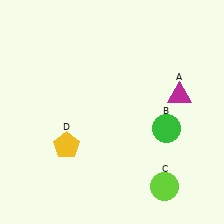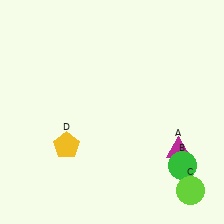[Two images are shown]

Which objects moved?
The objects that moved are: the magenta triangle (A), the green circle (B), the lime circle (C).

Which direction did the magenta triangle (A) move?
The magenta triangle (A) moved down.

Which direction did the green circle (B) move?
The green circle (B) moved down.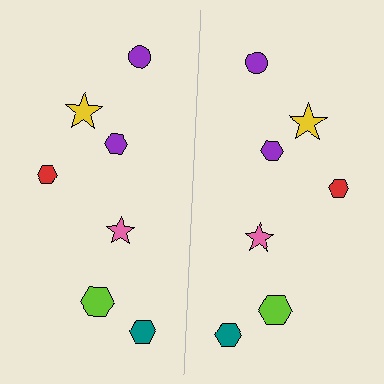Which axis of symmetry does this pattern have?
The pattern has a vertical axis of symmetry running through the center of the image.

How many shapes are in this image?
There are 14 shapes in this image.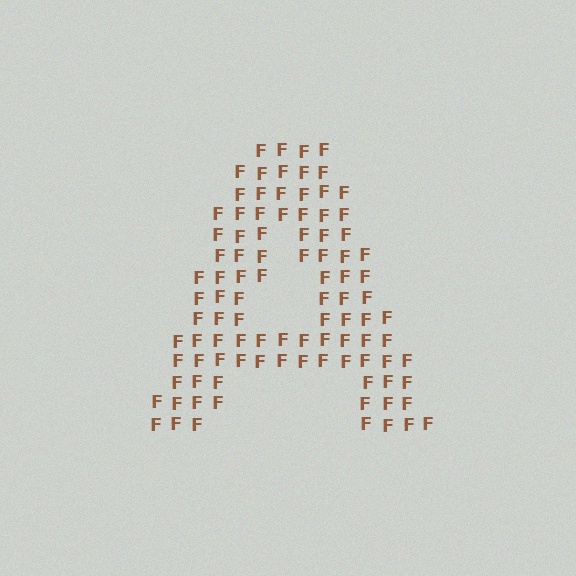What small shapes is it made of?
It is made of small letter F's.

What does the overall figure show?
The overall figure shows the letter A.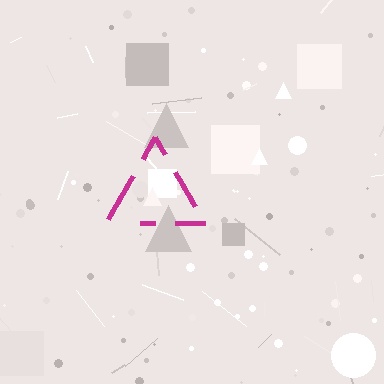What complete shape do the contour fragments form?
The contour fragments form a triangle.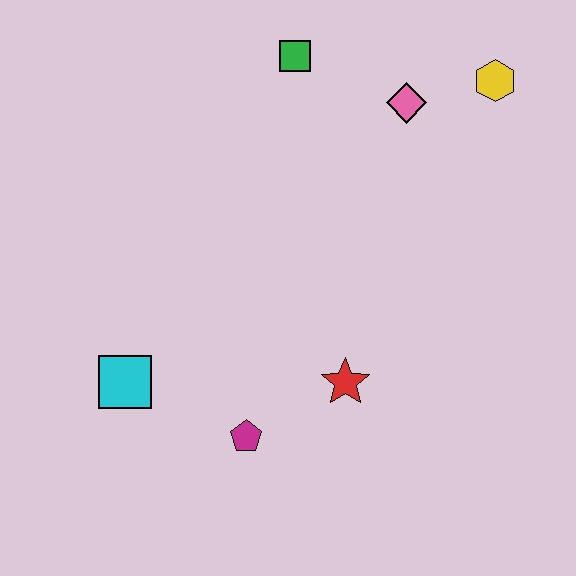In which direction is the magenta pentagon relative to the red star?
The magenta pentagon is to the left of the red star.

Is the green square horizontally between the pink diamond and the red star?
No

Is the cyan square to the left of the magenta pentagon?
Yes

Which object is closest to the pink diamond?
The yellow hexagon is closest to the pink diamond.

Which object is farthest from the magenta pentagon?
The yellow hexagon is farthest from the magenta pentagon.